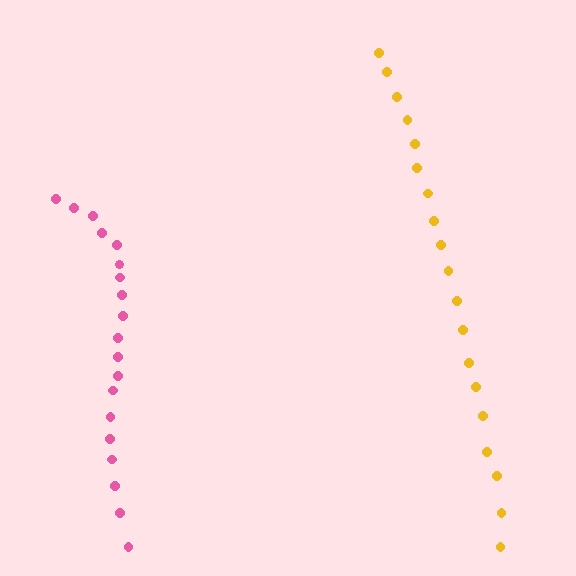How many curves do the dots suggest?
There are 2 distinct paths.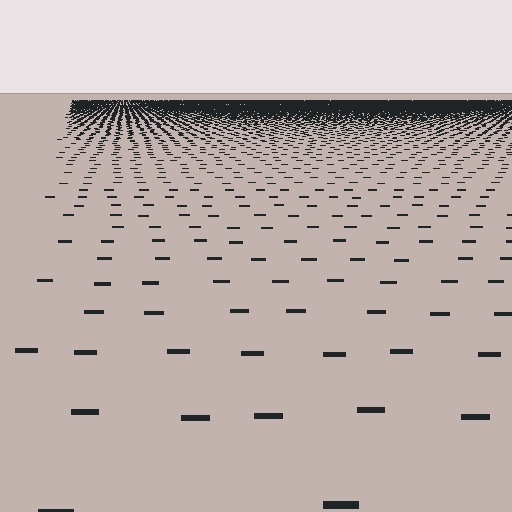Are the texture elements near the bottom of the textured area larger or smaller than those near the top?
Larger. Near the bottom, elements are closer to the viewer and appear at a bigger on-screen size.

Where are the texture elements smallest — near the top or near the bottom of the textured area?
Near the top.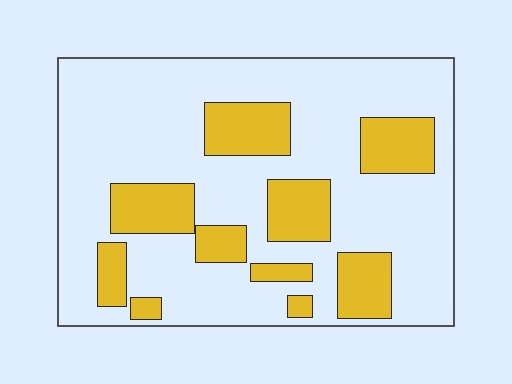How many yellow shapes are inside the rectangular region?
10.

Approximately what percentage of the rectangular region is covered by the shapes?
Approximately 25%.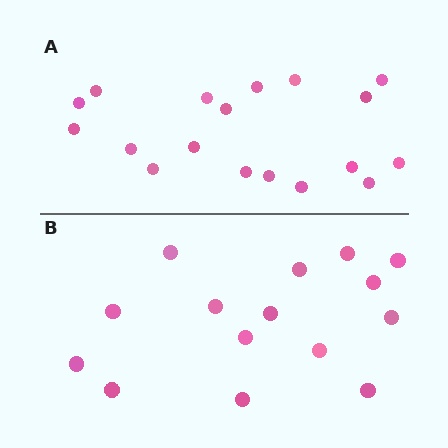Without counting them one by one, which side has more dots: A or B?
Region A (the top region) has more dots.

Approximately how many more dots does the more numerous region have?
Region A has just a few more — roughly 2 or 3 more dots than region B.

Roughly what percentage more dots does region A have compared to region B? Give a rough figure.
About 20% more.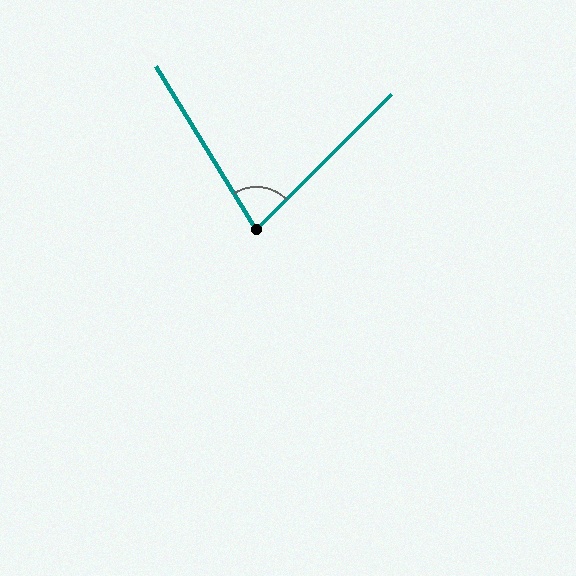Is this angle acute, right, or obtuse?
It is acute.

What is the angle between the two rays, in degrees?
Approximately 77 degrees.